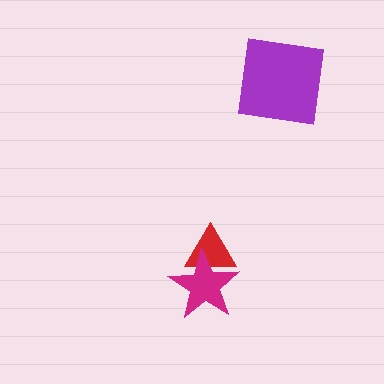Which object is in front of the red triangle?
The magenta star is in front of the red triangle.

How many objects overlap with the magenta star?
1 object overlaps with the magenta star.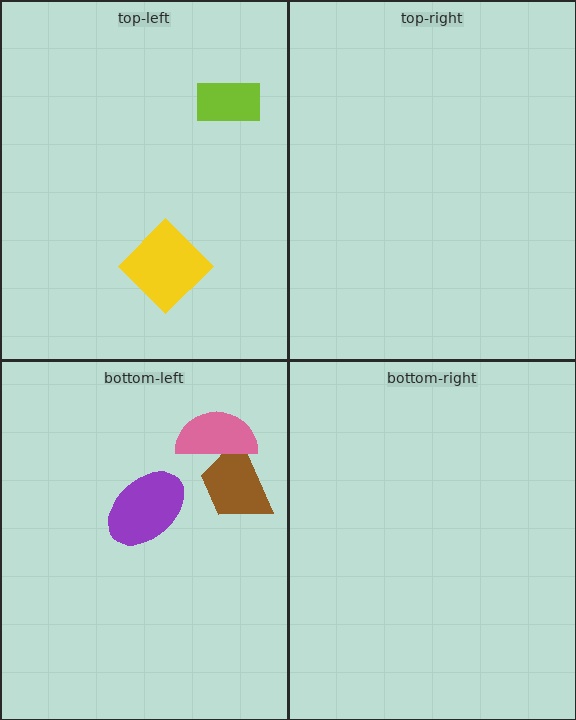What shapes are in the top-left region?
The yellow diamond, the lime rectangle.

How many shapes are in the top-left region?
2.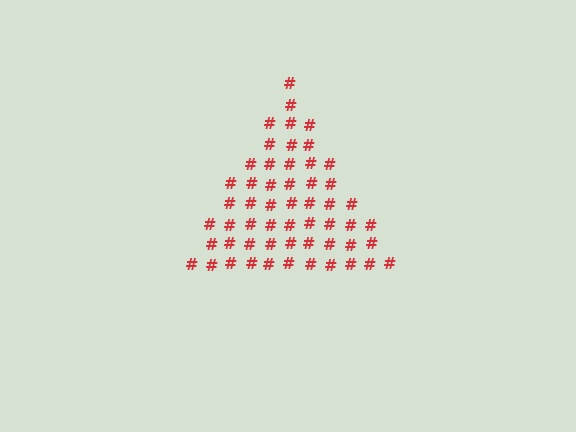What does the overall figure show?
The overall figure shows a triangle.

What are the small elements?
The small elements are hash symbols.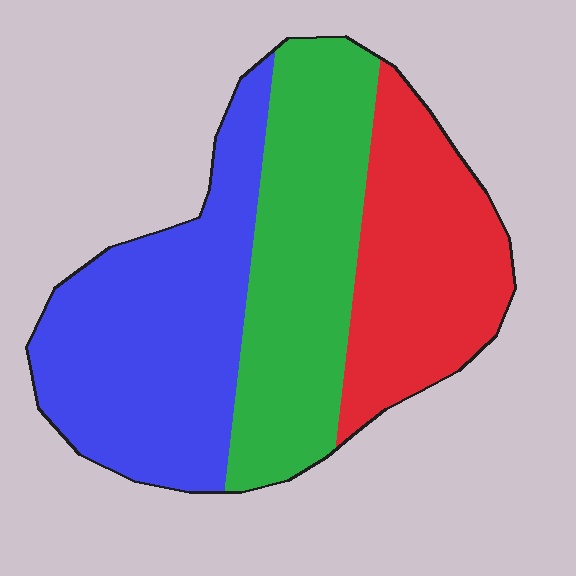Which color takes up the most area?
Blue, at roughly 40%.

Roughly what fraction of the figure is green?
Green takes up about one third (1/3) of the figure.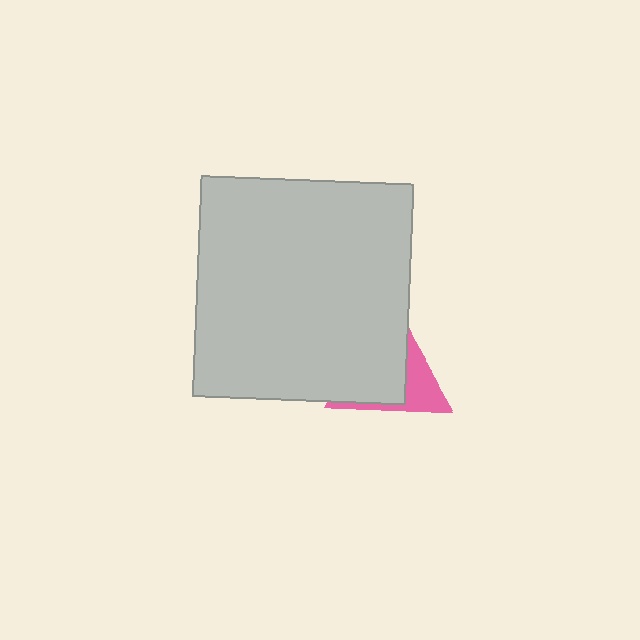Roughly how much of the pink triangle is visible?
A small part of it is visible (roughly 33%).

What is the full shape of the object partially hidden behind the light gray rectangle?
The partially hidden object is a pink triangle.